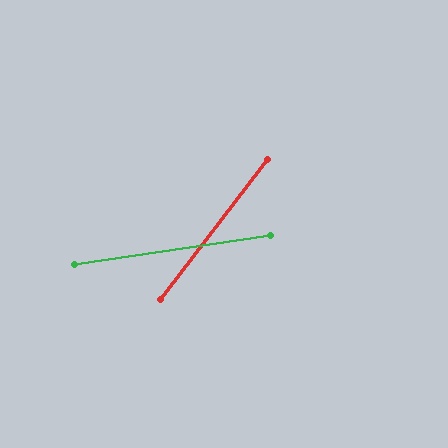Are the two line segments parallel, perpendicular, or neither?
Neither parallel nor perpendicular — they differ by about 44°.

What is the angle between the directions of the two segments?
Approximately 44 degrees.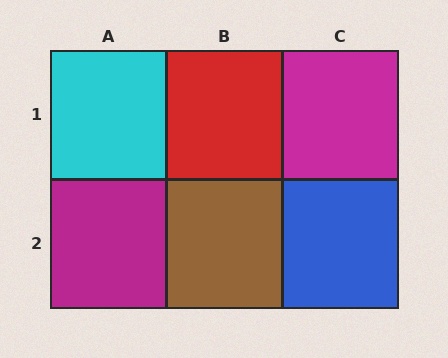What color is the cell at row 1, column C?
Magenta.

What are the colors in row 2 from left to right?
Magenta, brown, blue.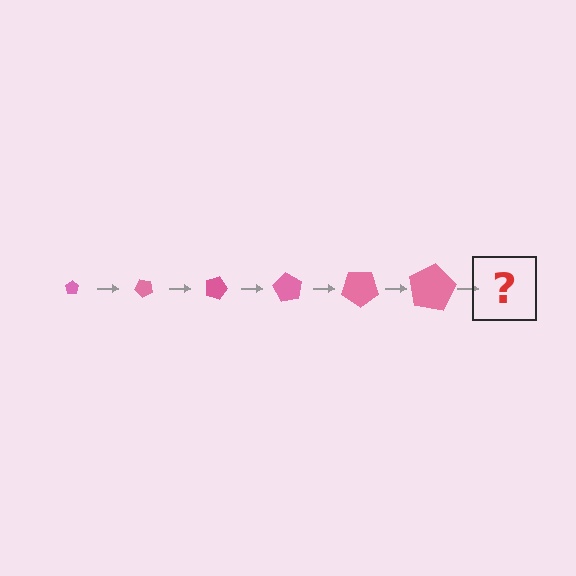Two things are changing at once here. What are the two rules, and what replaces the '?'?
The two rules are that the pentagon grows larger each step and it rotates 45 degrees each step. The '?' should be a pentagon, larger than the previous one and rotated 270 degrees from the start.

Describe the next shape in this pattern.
It should be a pentagon, larger than the previous one and rotated 270 degrees from the start.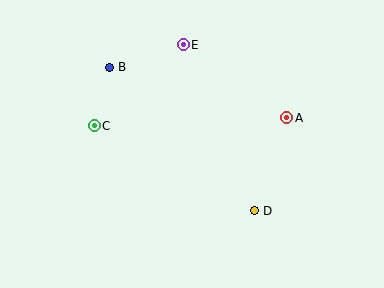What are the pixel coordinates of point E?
Point E is at (183, 45).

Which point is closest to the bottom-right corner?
Point D is closest to the bottom-right corner.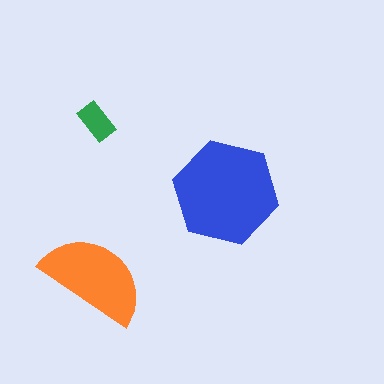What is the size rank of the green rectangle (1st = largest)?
3rd.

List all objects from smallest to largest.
The green rectangle, the orange semicircle, the blue hexagon.